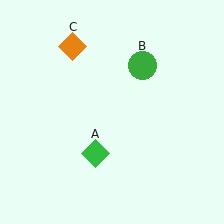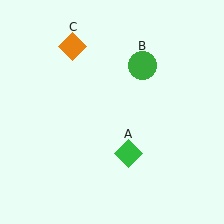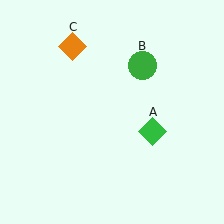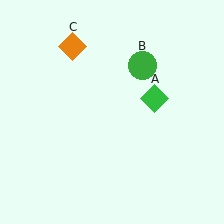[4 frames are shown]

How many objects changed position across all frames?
1 object changed position: green diamond (object A).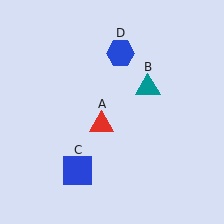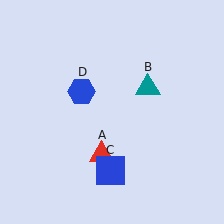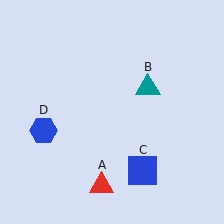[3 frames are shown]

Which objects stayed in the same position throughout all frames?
Teal triangle (object B) remained stationary.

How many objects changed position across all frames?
3 objects changed position: red triangle (object A), blue square (object C), blue hexagon (object D).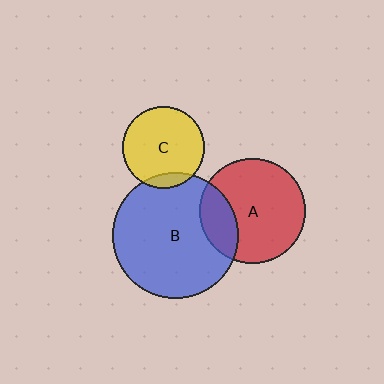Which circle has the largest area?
Circle B (blue).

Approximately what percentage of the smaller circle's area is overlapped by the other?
Approximately 20%.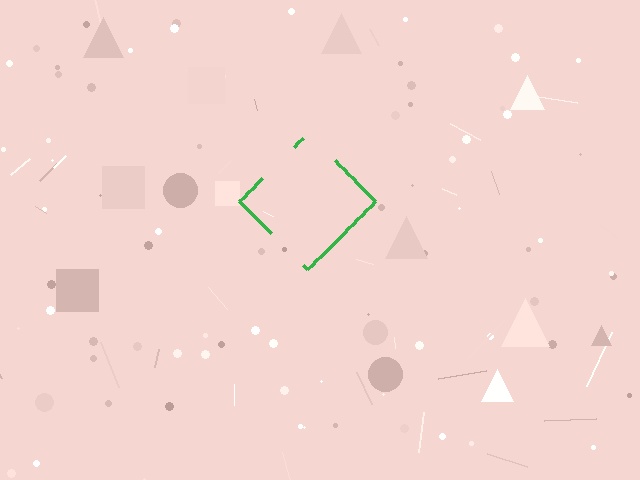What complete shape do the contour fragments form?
The contour fragments form a diamond.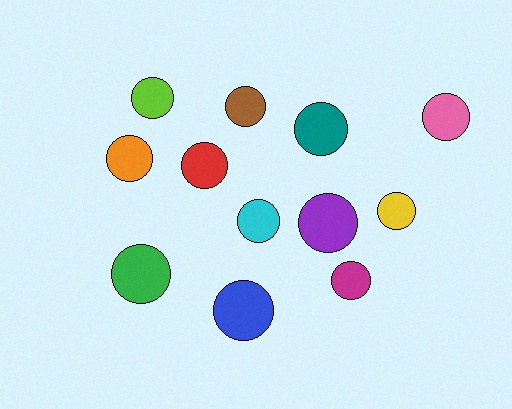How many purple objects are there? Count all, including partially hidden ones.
There is 1 purple object.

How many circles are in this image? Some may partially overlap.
There are 12 circles.